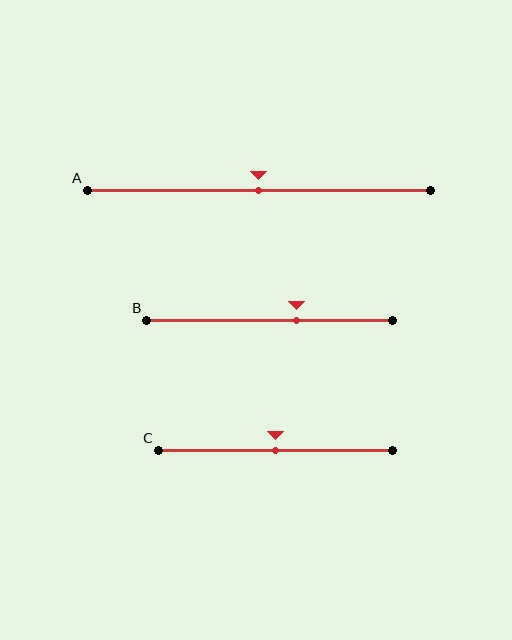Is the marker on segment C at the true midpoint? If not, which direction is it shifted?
Yes, the marker on segment C is at the true midpoint.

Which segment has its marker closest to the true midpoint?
Segment A has its marker closest to the true midpoint.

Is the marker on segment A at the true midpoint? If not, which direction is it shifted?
Yes, the marker on segment A is at the true midpoint.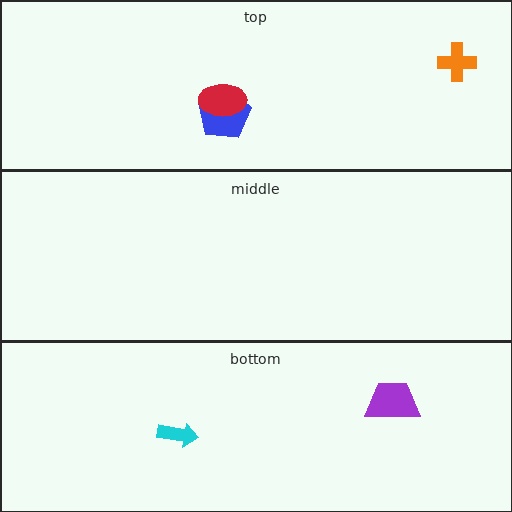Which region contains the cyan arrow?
The bottom region.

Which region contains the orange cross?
The top region.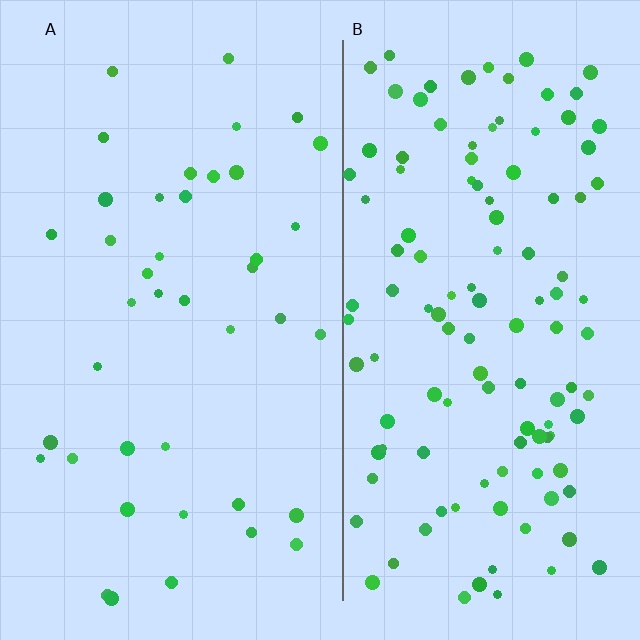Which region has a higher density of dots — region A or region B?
B (the right).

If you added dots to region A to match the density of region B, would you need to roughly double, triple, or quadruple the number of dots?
Approximately triple.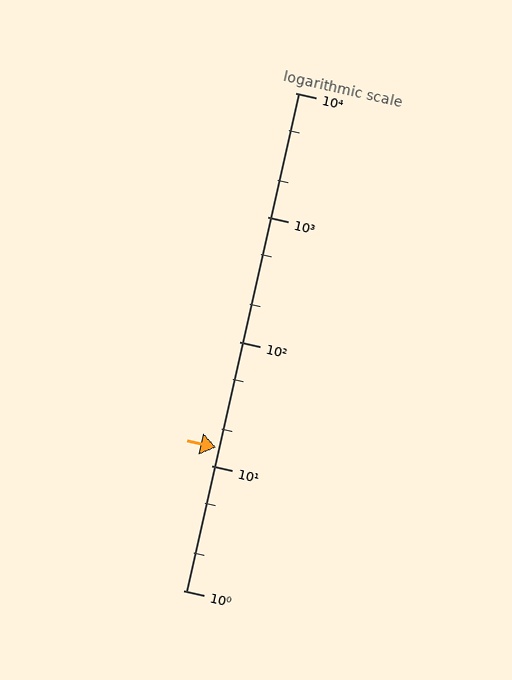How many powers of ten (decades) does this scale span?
The scale spans 4 decades, from 1 to 10000.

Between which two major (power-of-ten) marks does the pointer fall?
The pointer is between 10 and 100.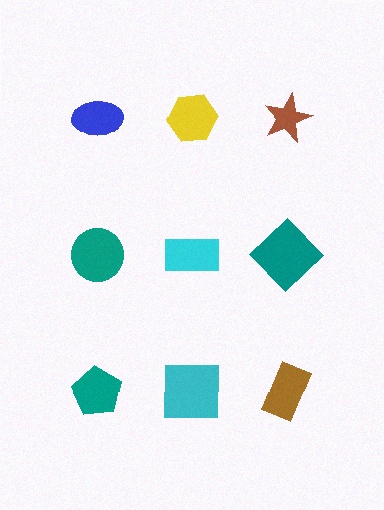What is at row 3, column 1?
A teal pentagon.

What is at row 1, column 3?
A brown star.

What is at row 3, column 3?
A brown rectangle.